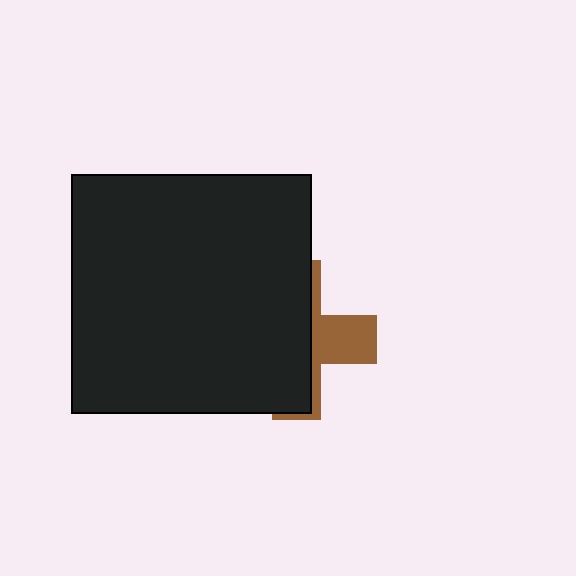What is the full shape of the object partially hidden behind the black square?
The partially hidden object is a brown cross.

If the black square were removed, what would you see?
You would see the complete brown cross.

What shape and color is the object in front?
The object in front is a black square.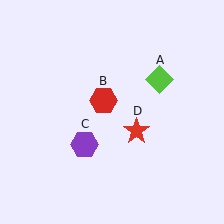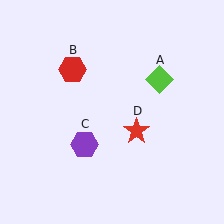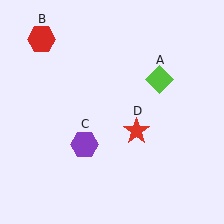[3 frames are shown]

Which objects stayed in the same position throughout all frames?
Lime diamond (object A) and purple hexagon (object C) and red star (object D) remained stationary.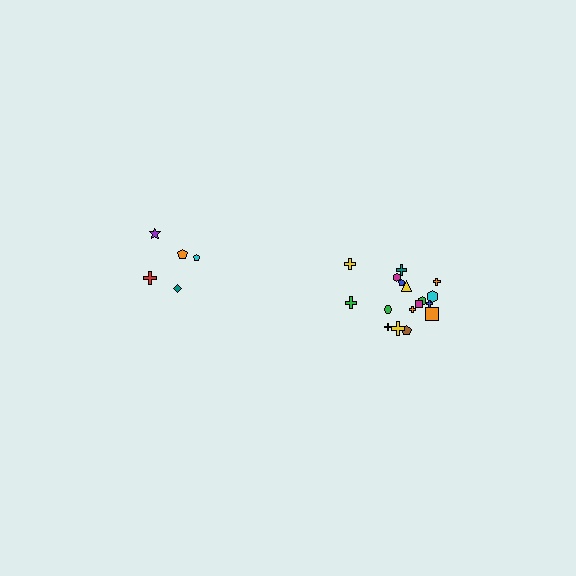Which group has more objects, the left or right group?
The right group.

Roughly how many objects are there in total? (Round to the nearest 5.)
Roughly 25 objects in total.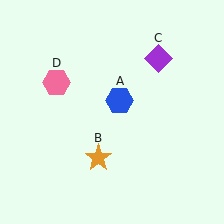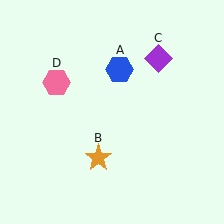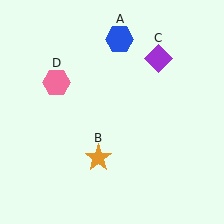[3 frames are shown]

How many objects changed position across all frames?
1 object changed position: blue hexagon (object A).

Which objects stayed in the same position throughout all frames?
Orange star (object B) and purple diamond (object C) and pink hexagon (object D) remained stationary.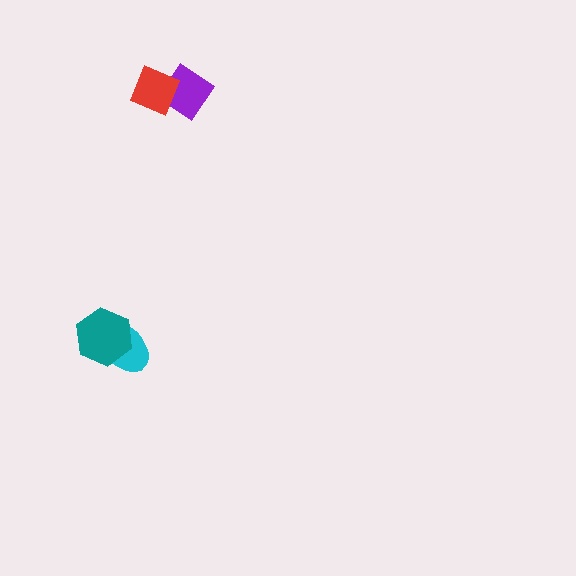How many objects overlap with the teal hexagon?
1 object overlaps with the teal hexagon.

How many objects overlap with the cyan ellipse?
1 object overlaps with the cyan ellipse.